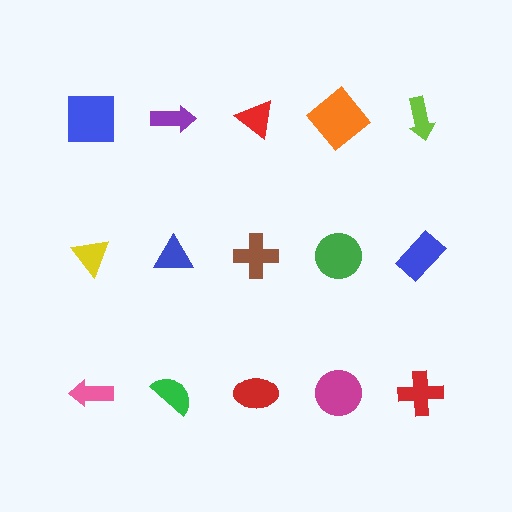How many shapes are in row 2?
5 shapes.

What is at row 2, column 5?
A blue rectangle.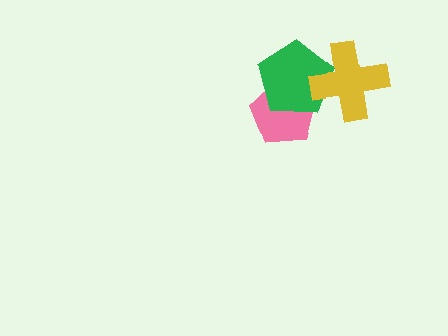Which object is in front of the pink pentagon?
The green pentagon is in front of the pink pentagon.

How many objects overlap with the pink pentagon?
1 object overlaps with the pink pentagon.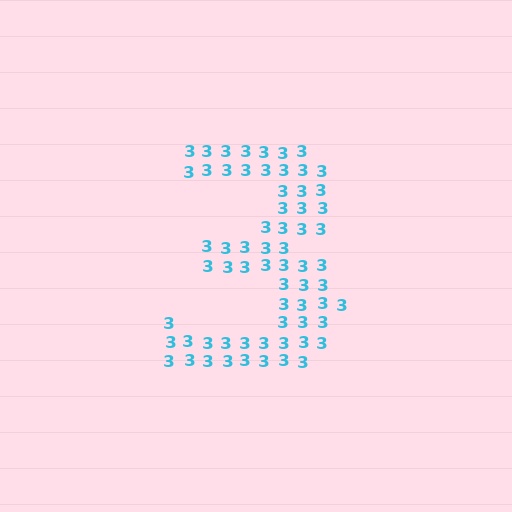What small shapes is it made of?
It is made of small digit 3's.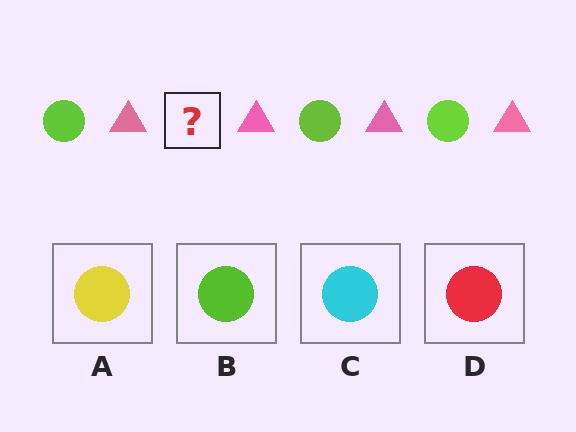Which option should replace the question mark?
Option B.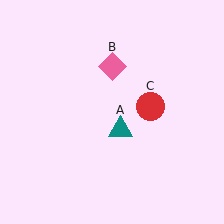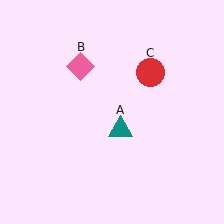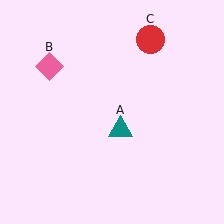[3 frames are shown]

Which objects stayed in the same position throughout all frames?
Teal triangle (object A) remained stationary.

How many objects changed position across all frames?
2 objects changed position: pink diamond (object B), red circle (object C).